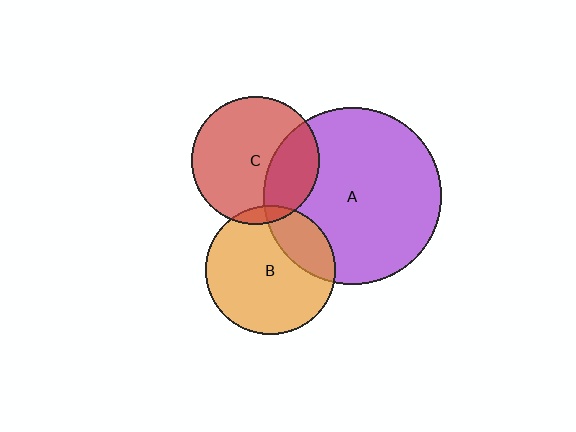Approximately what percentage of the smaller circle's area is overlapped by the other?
Approximately 25%.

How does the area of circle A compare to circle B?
Approximately 1.9 times.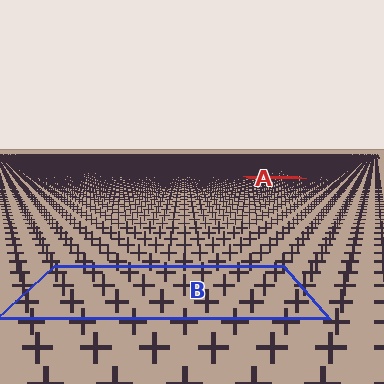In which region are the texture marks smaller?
The texture marks are smaller in region A, because it is farther away.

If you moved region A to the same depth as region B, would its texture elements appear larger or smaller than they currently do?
They would appear larger. At a closer depth, the same texture elements are projected at a bigger on-screen size.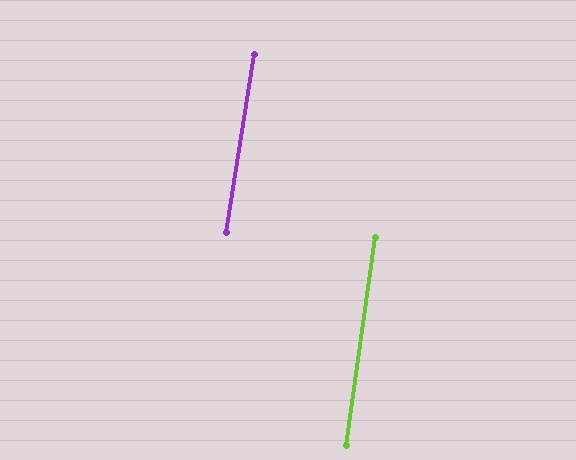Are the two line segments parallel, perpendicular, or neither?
Parallel — their directions differ by only 0.9°.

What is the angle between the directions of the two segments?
Approximately 1 degree.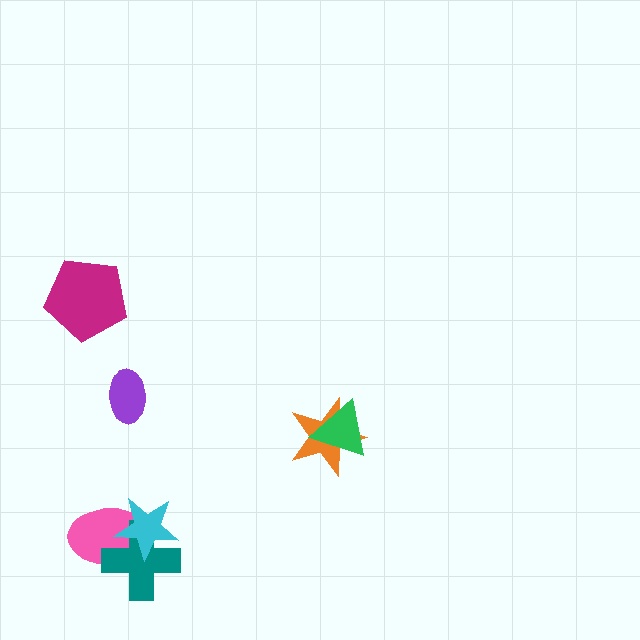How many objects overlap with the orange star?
1 object overlaps with the orange star.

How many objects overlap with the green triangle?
1 object overlaps with the green triangle.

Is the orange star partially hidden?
Yes, it is partially covered by another shape.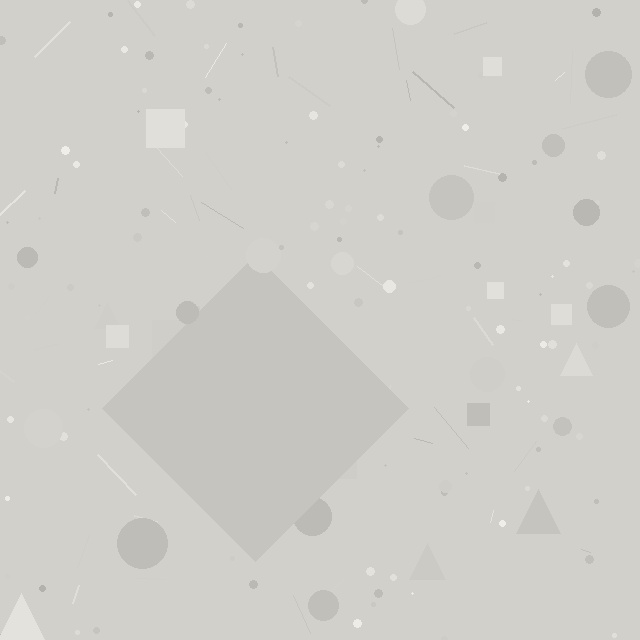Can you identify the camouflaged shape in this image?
The camouflaged shape is a diamond.